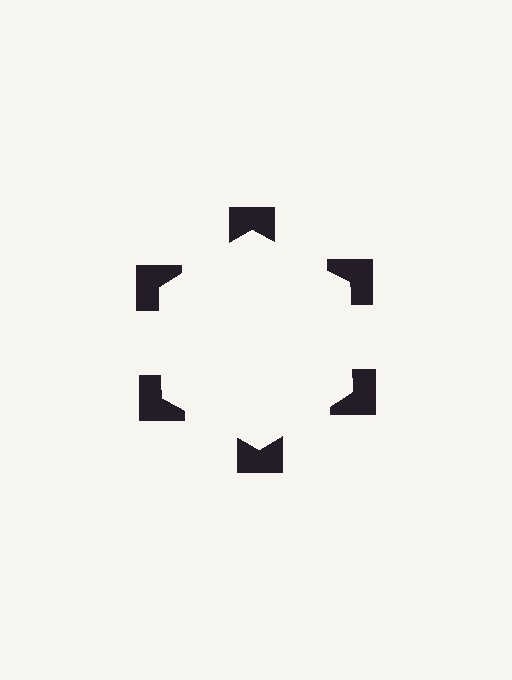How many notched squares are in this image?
There are 6 — one at each vertex of the illusory hexagon.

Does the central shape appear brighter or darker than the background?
It typically appears slightly brighter than the background, even though no actual brightness change is drawn.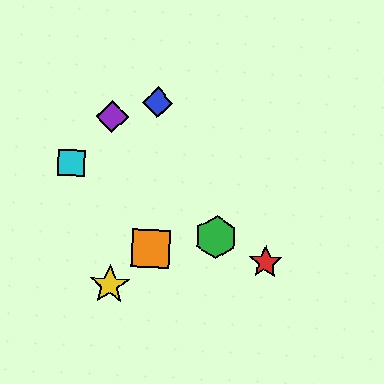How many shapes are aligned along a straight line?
3 shapes (the red star, the green hexagon, the cyan square) are aligned along a straight line.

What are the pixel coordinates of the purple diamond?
The purple diamond is at (112, 117).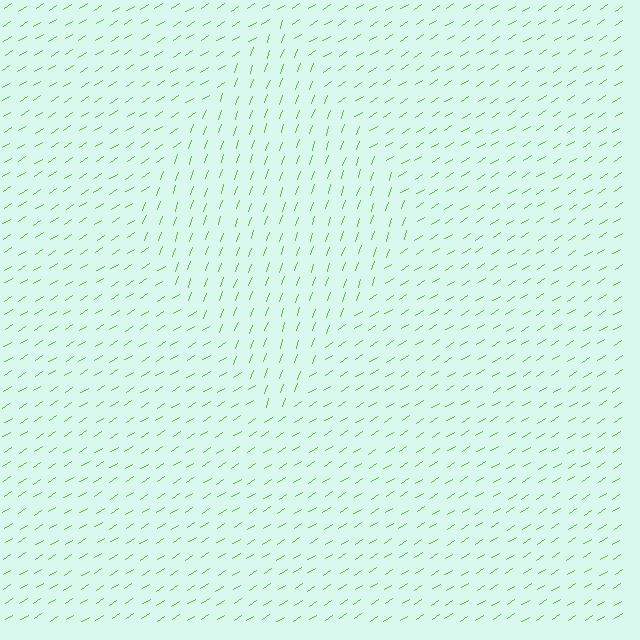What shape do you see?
I see a diamond.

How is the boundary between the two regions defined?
The boundary is defined purely by a change in line orientation (approximately 38 degrees difference). All lines are the same color and thickness.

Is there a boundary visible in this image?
Yes, there is a texture boundary formed by a change in line orientation.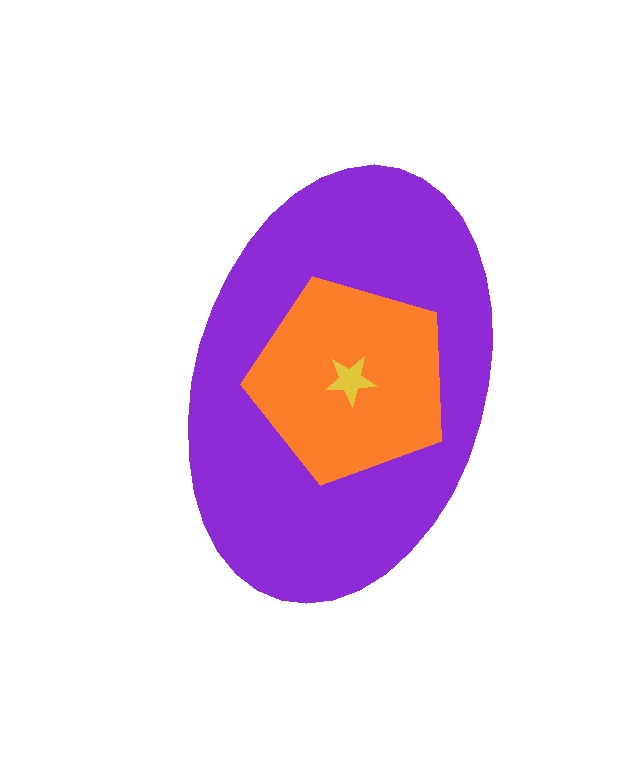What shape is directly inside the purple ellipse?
The orange pentagon.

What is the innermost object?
The yellow star.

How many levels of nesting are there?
3.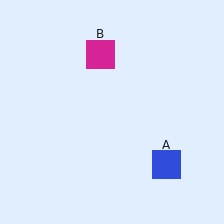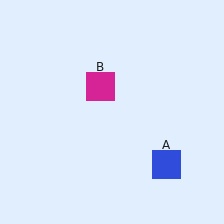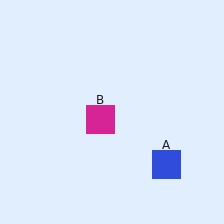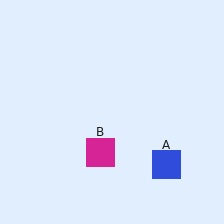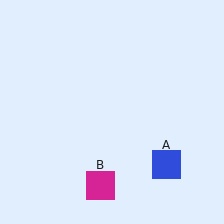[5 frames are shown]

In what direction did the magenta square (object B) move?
The magenta square (object B) moved down.